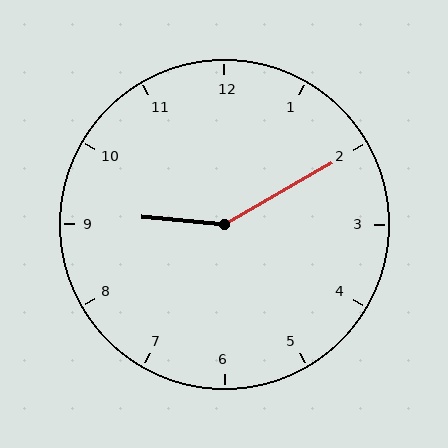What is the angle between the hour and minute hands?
Approximately 145 degrees.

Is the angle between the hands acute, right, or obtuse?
It is obtuse.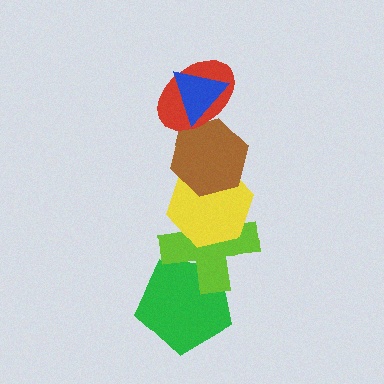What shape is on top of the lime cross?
The yellow hexagon is on top of the lime cross.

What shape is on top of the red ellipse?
The blue triangle is on top of the red ellipse.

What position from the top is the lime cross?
The lime cross is 5th from the top.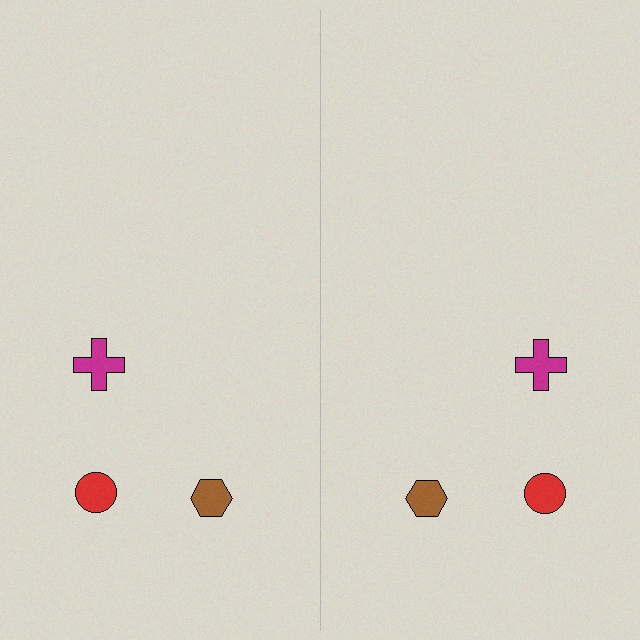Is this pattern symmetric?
Yes, this pattern has bilateral (reflection) symmetry.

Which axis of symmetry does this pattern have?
The pattern has a vertical axis of symmetry running through the center of the image.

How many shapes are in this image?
There are 6 shapes in this image.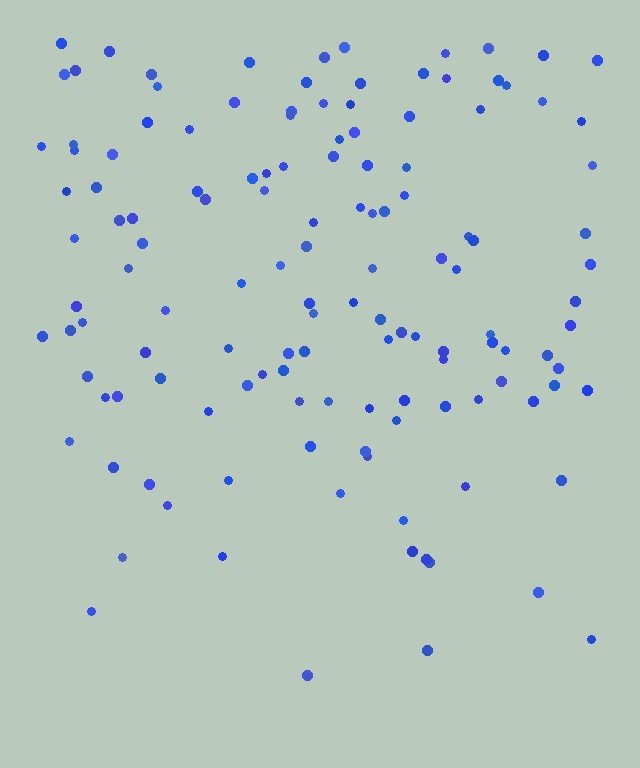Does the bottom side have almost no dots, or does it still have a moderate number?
Still a moderate number, just noticeably fewer than the top.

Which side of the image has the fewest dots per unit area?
The bottom.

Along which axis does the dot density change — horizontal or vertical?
Vertical.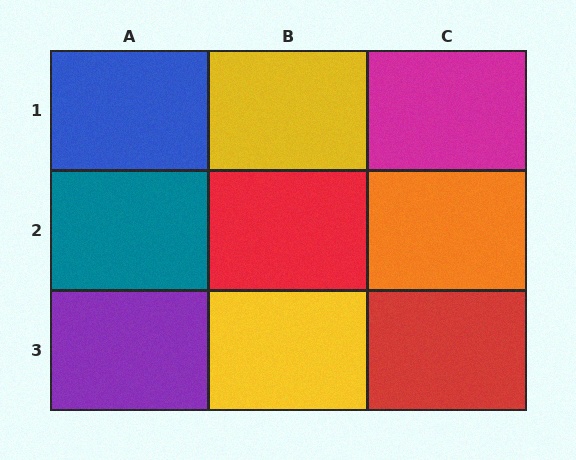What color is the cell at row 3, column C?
Red.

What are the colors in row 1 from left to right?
Blue, yellow, magenta.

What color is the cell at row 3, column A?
Purple.